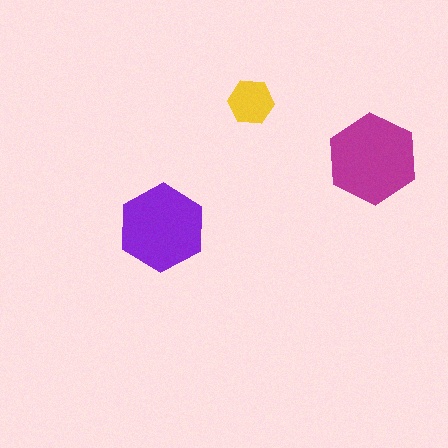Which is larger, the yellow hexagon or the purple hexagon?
The purple one.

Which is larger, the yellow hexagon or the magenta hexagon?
The magenta one.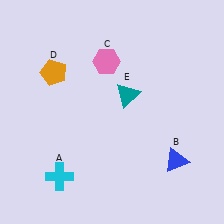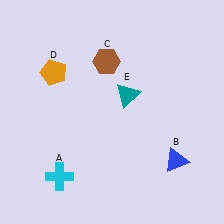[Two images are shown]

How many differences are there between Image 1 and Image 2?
There is 1 difference between the two images.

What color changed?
The hexagon (C) changed from pink in Image 1 to brown in Image 2.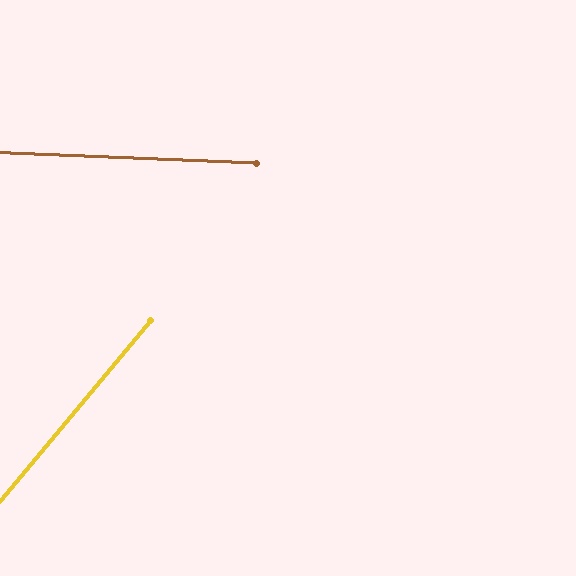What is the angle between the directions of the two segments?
Approximately 52 degrees.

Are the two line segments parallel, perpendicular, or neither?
Neither parallel nor perpendicular — they differ by about 52°.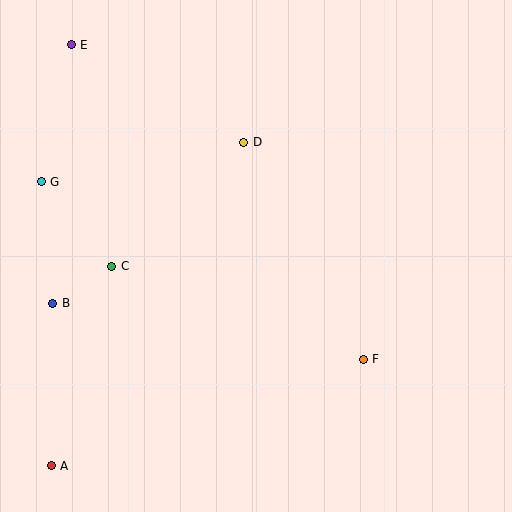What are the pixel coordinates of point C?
Point C is at (112, 266).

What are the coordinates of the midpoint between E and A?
The midpoint between E and A is at (61, 255).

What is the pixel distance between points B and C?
The distance between B and C is 69 pixels.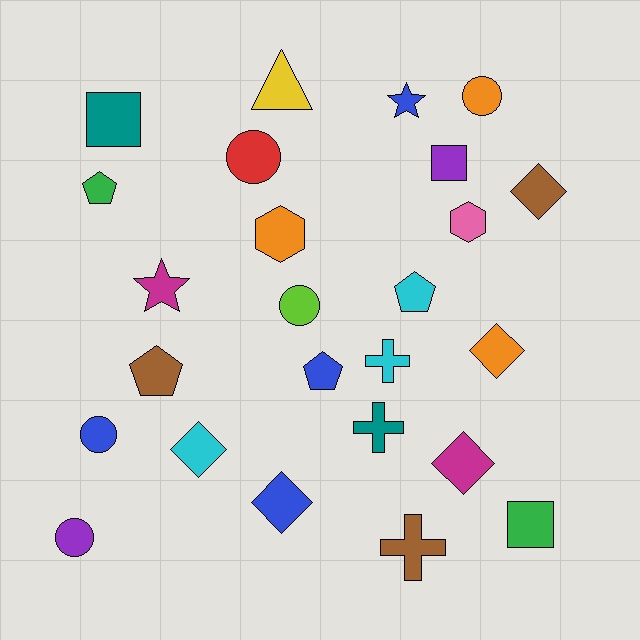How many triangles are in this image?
There is 1 triangle.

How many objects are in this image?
There are 25 objects.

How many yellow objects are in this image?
There is 1 yellow object.